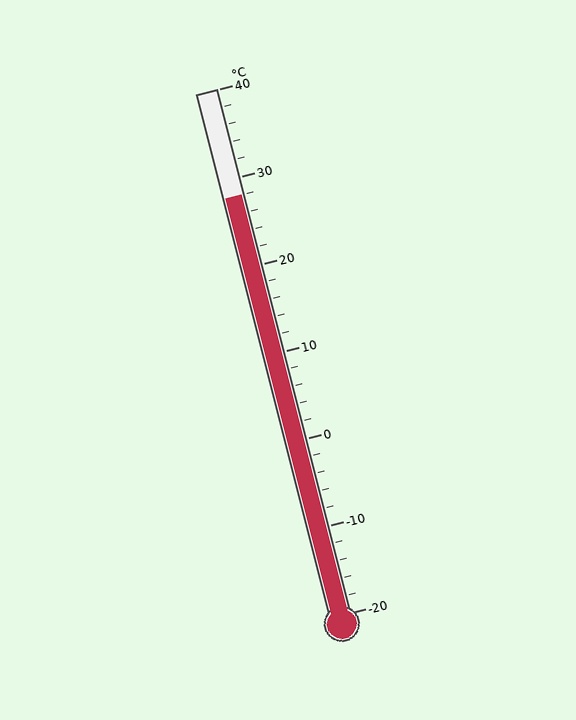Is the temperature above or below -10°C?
The temperature is above -10°C.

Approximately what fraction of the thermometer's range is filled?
The thermometer is filled to approximately 80% of its range.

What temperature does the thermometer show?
The thermometer shows approximately 28°C.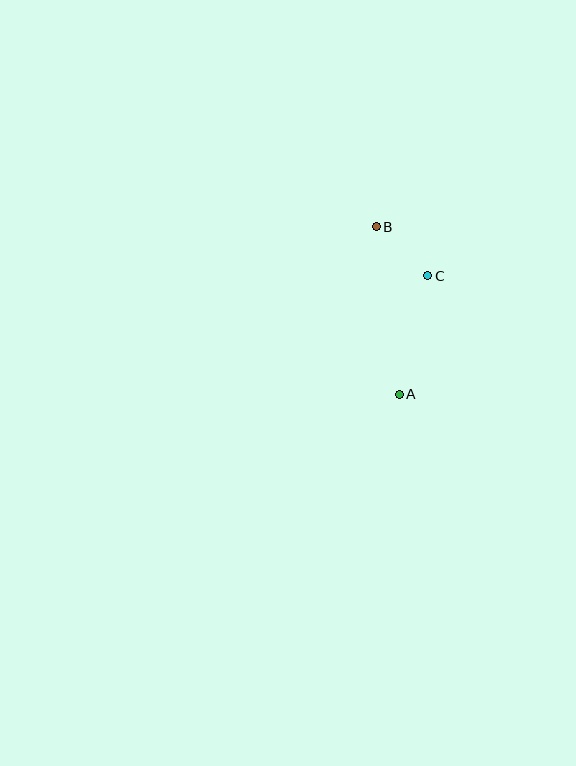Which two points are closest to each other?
Points B and C are closest to each other.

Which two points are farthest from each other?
Points A and B are farthest from each other.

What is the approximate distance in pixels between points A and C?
The distance between A and C is approximately 122 pixels.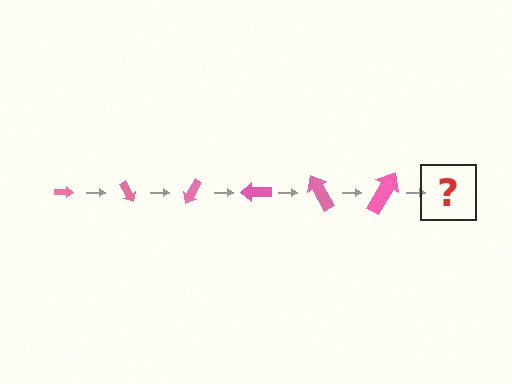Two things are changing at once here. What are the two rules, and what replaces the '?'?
The two rules are that the arrow grows larger each step and it rotates 60 degrees each step. The '?' should be an arrow, larger than the previous one and rotated 360 degrees from the start.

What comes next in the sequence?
The next element should be an arrow, larger than the previous one and rotated 360 degrees from the start.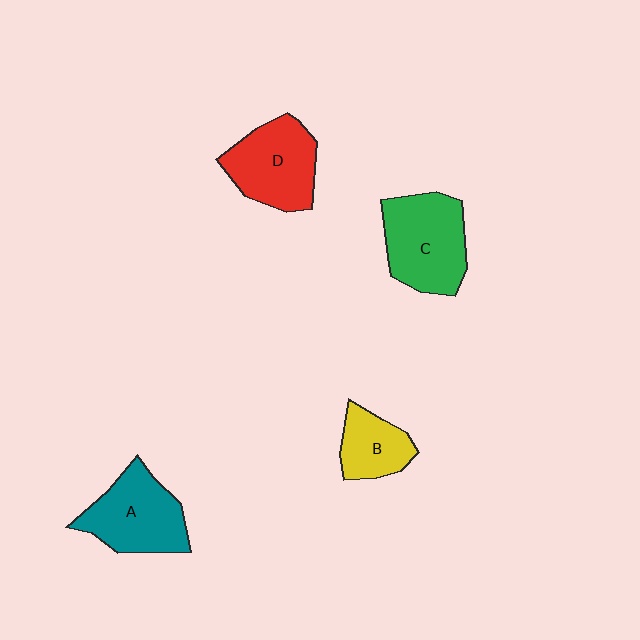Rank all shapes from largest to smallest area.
From largest to smallest: C (green), A (teal), D (red), B (yellow).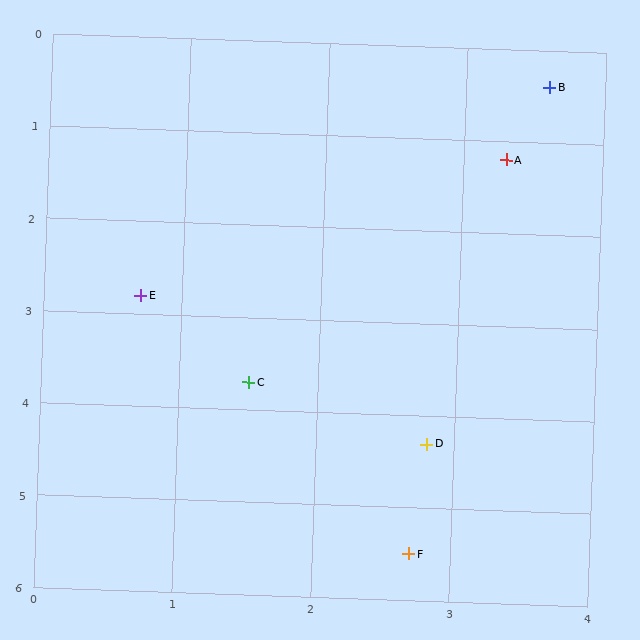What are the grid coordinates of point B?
Point B is at approximately (3.6, 0.4).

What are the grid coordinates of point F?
Point F is at approximately (2.7, 5.5).